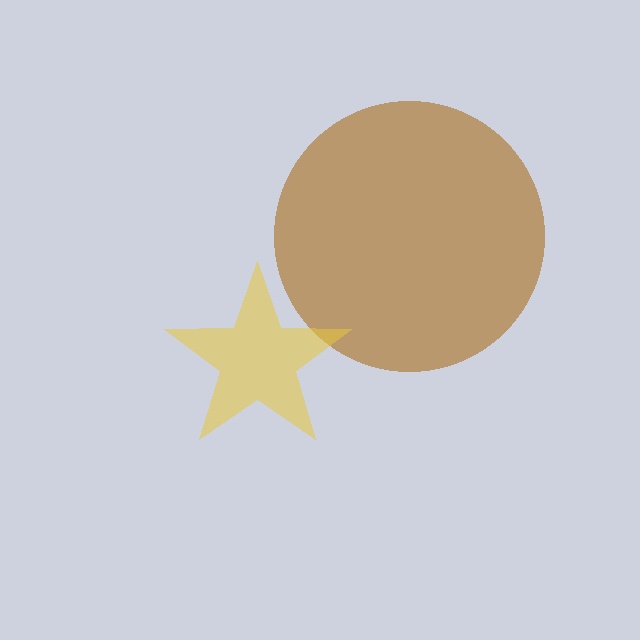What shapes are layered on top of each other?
The layered shapes are: a brown circle, a yellow star.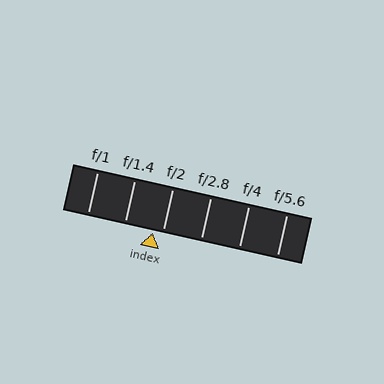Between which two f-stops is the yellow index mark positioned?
The index mark is between f/1.4 and f/2.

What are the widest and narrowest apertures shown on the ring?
The widest aperture shown is f/1 and the narrowest is f/5.6.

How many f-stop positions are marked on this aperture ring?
There are 6 f-stop positions marked.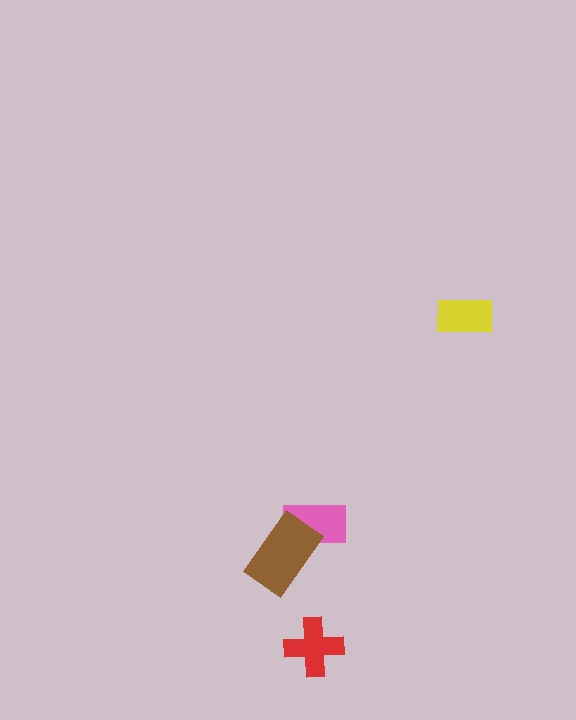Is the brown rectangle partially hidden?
No, no other shape covers it.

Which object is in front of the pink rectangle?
The brown rectangle is in front of the pink rectangle.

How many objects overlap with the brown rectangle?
1 object overlaps with the brown rectangle.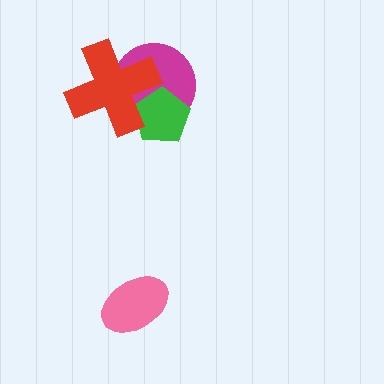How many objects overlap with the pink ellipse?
0 objects overlap with the pink ellipse.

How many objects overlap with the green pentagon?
2 objects overlap with the green pentagon.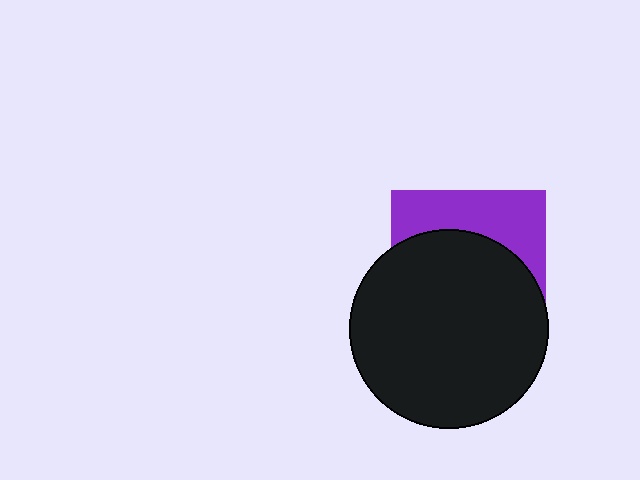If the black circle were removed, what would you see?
You would see the complete purple square.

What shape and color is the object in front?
The object in front is a black circle.